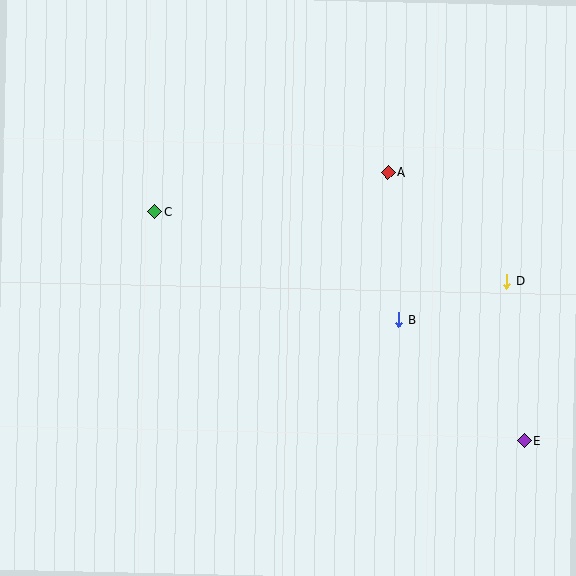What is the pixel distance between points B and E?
The distance between B and E is 174 pixels.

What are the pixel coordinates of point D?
Point D is at (507, 281).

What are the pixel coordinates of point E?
Point E is at (524, 441).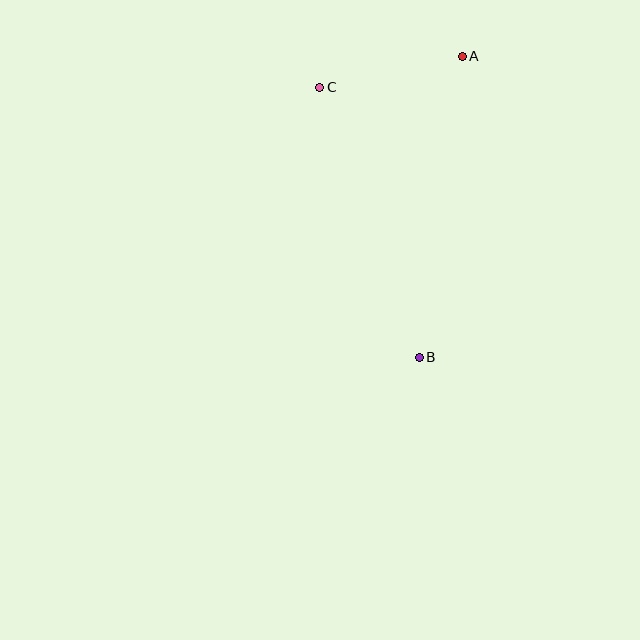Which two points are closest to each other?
Points A and C are closest to each other.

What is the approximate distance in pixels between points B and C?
The distance between B and C is approximately 287 pixels.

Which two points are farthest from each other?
Points A and B are farthest from each other.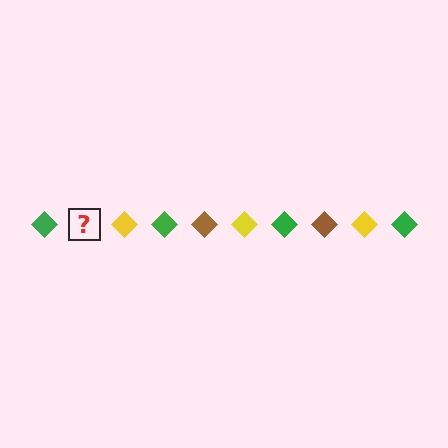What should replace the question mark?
The question mark should be replaced with a brown diamond.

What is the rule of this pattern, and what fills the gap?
The rule is that the pattern cycles through green, brown, yellow diamonds. The gap should be filled with a brown diamond.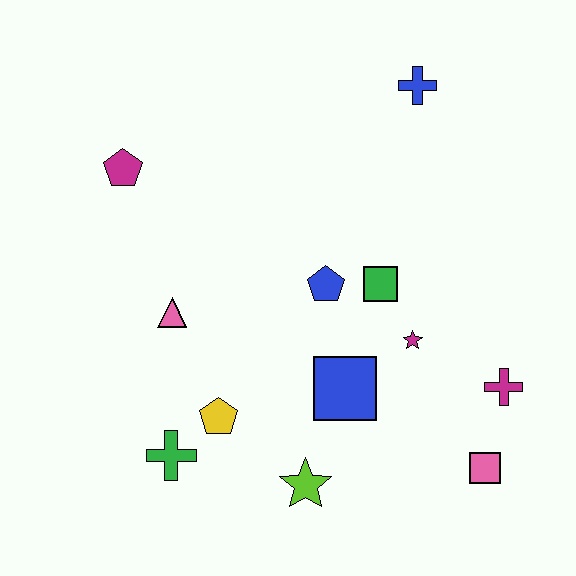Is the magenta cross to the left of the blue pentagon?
No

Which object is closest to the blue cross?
The green square is closest to the blue cross.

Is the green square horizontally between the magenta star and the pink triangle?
Yes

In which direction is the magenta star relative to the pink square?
The magenta star is above the pink square.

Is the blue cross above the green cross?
Yes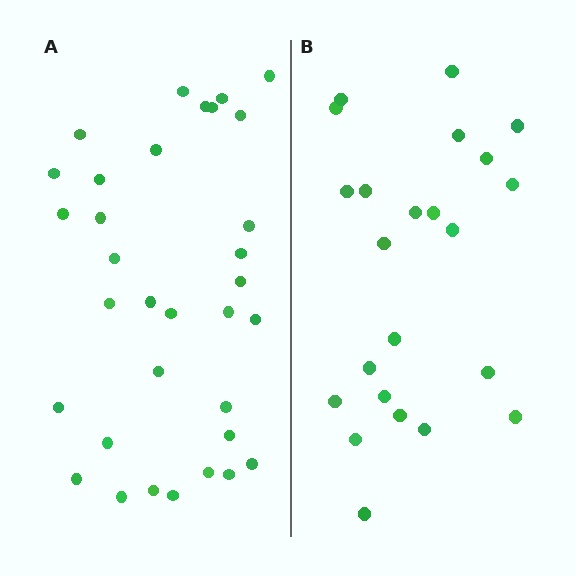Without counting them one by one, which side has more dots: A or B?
Region A (the left region) has more dots.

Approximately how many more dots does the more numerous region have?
Region A has roughly 10 or so more dots than region B.